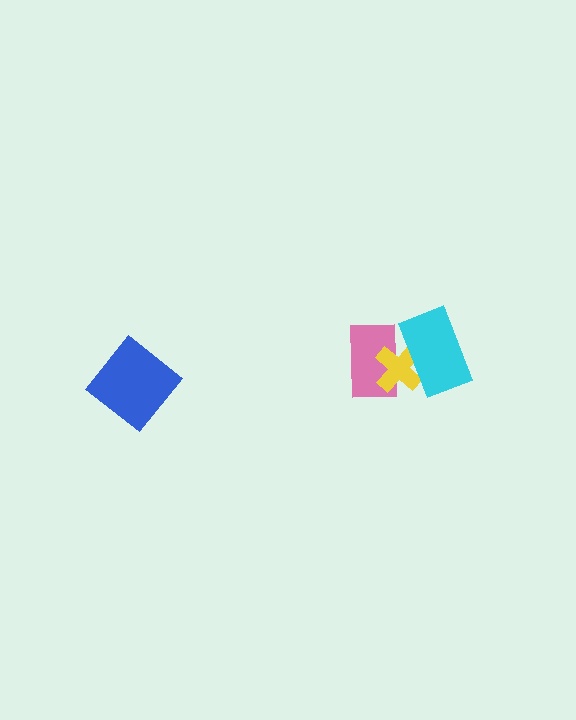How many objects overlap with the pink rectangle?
2 objects overlap with the pink rectangle.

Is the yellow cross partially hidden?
Yes, it is partially covered by another shape.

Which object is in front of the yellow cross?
The cyan rectangle is in front of the yellow cross.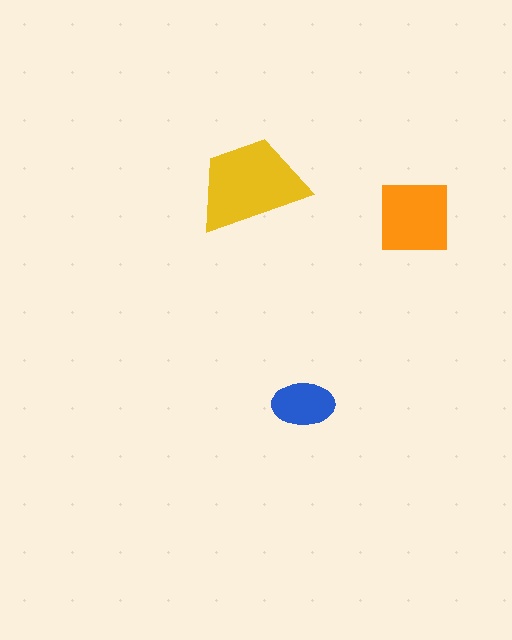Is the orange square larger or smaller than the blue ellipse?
Larger.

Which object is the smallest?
The blue ellipse.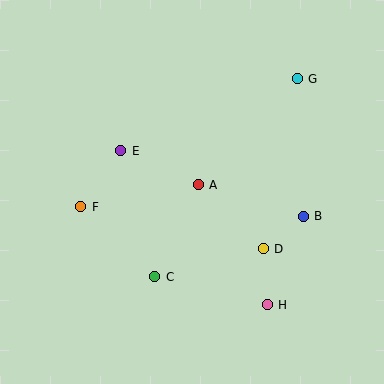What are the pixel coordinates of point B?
Point B is at (303, 216).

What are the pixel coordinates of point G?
Point G is at (297, 79).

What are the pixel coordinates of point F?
Point F is at (81, 207).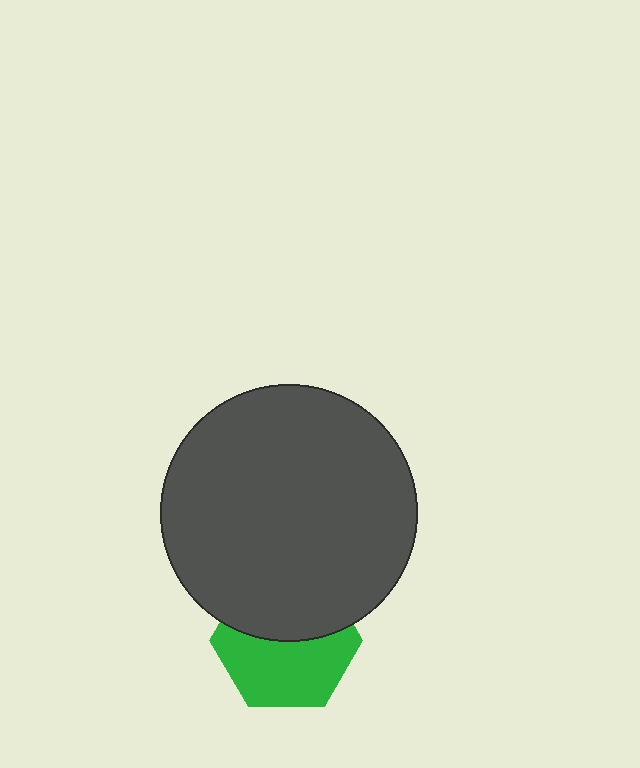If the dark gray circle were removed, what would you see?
You would see the complete green hexagon.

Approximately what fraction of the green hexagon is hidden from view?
Roughly 45% of the green hexagon is hidden behind the dark gray circle.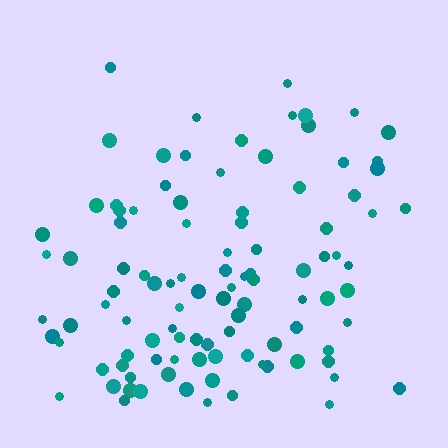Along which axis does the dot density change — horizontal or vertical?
Vertical.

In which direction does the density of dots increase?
From top to bottom, with the bottom side densest.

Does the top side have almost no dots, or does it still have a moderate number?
Still a moderate number, just noticeably fewer than the bottom.